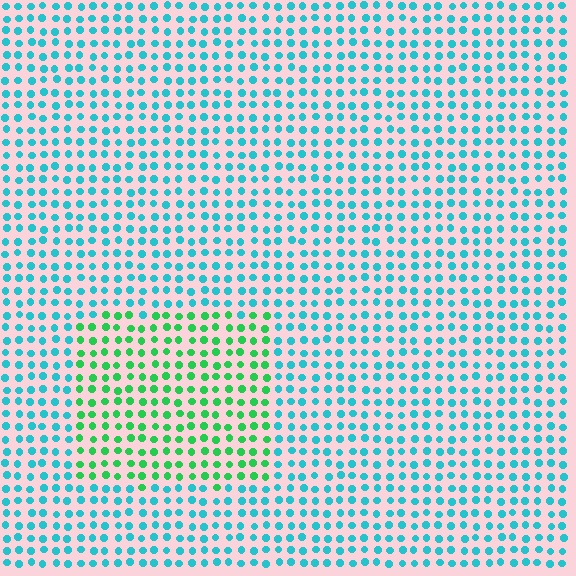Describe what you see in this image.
The image is filled with small cyan elements in a uniform arrangement. A rectangle-shaped region is visible where the elements are tinted to a slightly different hue, forming a subtle color boundary.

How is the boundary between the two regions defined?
The boundary is defined purely by a slight shift in hue (about 48 degrees). Spacing, size, and orientation are identical on both sides.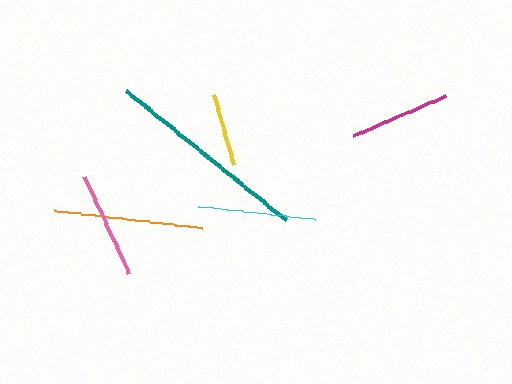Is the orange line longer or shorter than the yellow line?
The orange line is longer than the yellow line.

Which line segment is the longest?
The teal line is the longest at approximately 205 pixels.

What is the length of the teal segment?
The teal segment is approximately 205 pixels long.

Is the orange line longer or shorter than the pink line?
The orange line is longer than the pink line.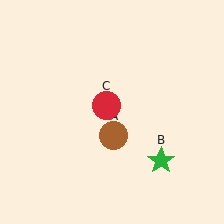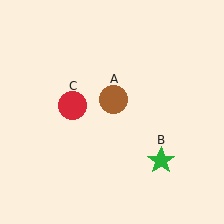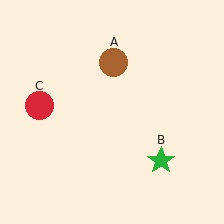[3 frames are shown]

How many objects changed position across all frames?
2 objects changed position: brown circle (object A), red circle (object C).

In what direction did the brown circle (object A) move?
The brown circle (object A) moved up.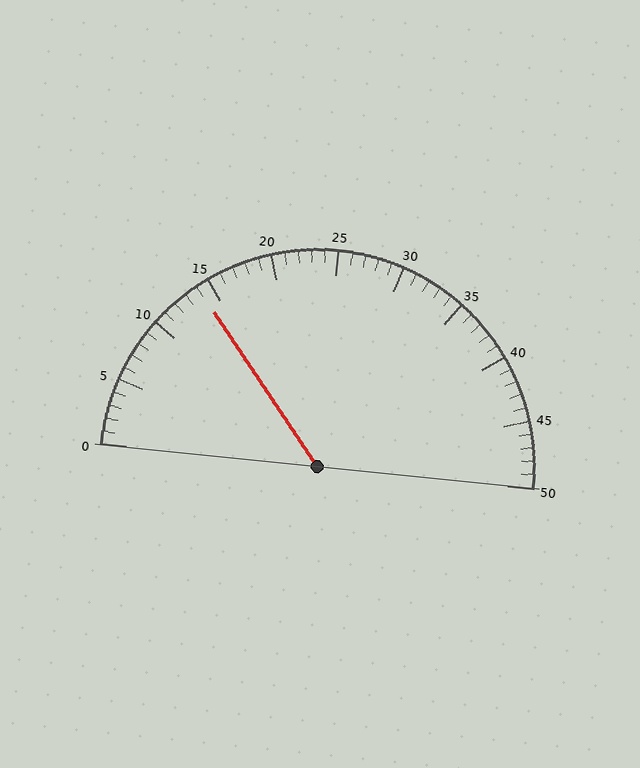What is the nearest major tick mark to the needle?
The nearest major tick mark is 15.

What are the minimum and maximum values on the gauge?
The gauge ranges from 0 to 50.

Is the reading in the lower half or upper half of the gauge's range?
The reading is in the lower half of the range (0 to 50).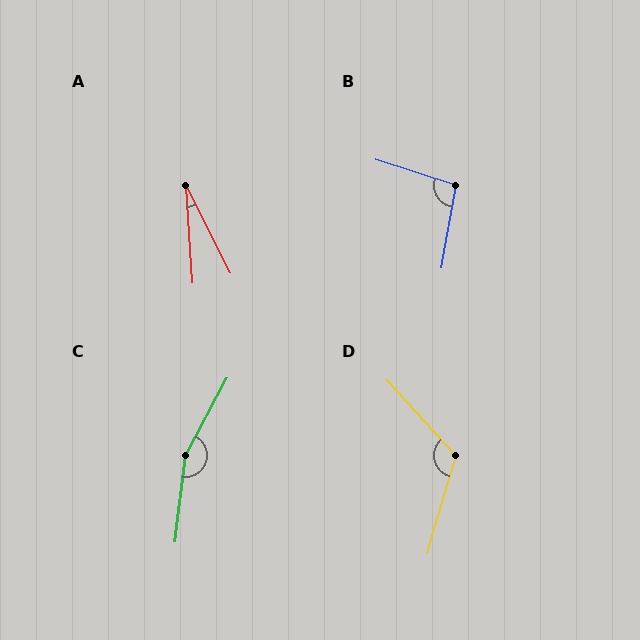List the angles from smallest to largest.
A (23°), B (98°), D (121°), C (159°).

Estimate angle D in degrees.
Approximately 121 degrees.